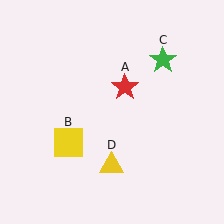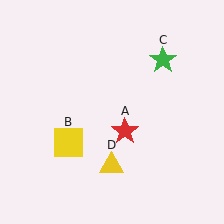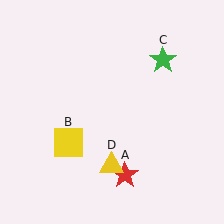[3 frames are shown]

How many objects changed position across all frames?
1 object changed position: red star (object A).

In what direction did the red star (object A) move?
The red star (object A) moved down.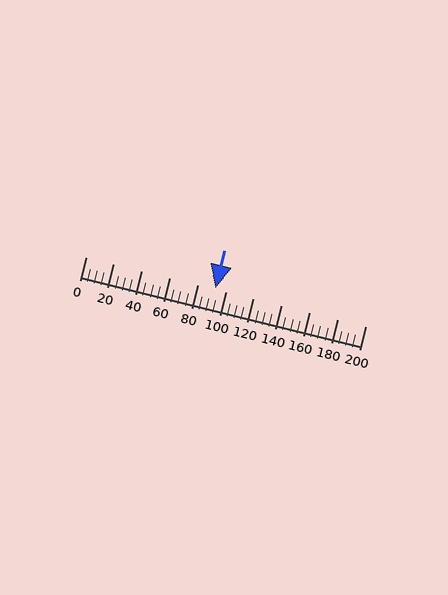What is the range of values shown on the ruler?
The ruler shows values from 0 to 200.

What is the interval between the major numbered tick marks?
The major tick marks are spaced 20 units apart.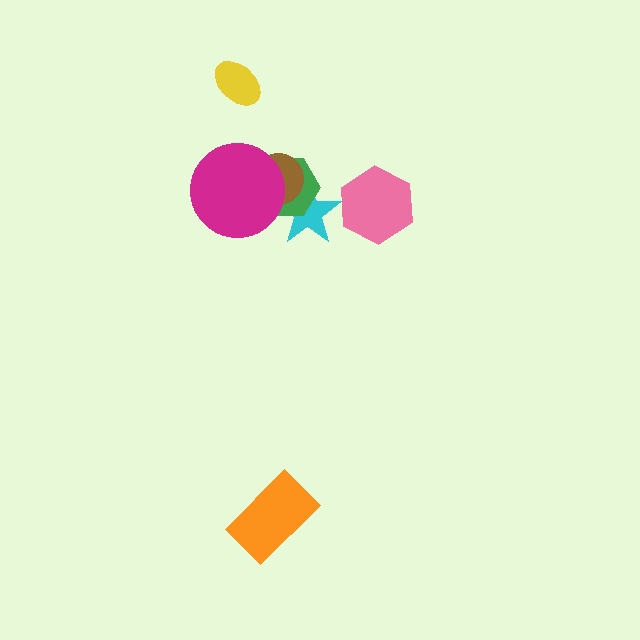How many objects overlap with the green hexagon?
3 objects overlap with the green hexagon.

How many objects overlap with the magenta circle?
3 objects overlap with the magenta circle.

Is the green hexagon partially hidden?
Yes, it is partially covered by another shape.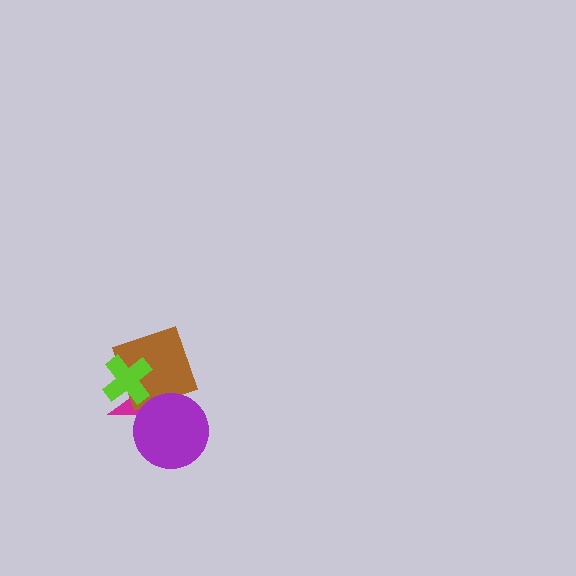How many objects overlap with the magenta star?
3 objects overlap with the magenta star.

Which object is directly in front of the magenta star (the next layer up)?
The brown diamond is directly in front of the magenta star.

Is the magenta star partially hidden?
Yes, it is partially covered by another shape.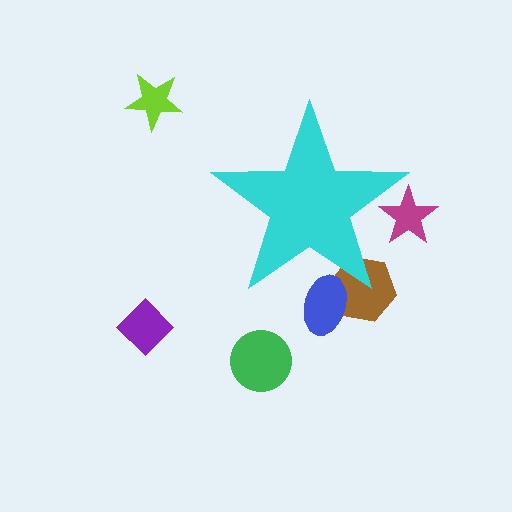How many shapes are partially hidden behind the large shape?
3 shapes are partially hidden.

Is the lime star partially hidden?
No, the lime star is fully visible.